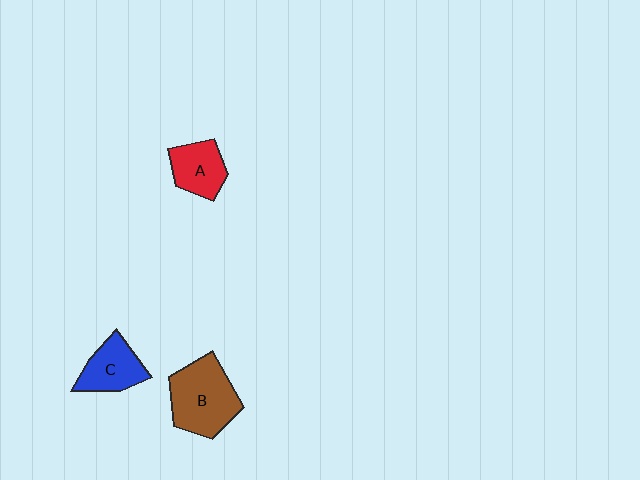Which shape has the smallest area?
Shape A (red).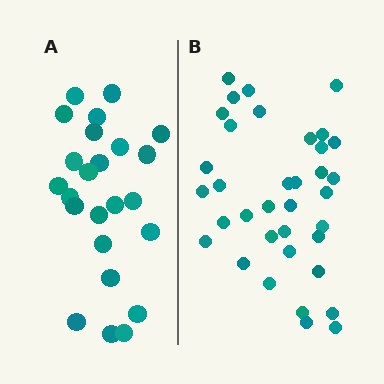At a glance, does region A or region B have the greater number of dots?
Region B (the right region) has more dots.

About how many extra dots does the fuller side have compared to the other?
Region B has roughly 12 or so more dots than region A.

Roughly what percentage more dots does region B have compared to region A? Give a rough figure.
About 50% more.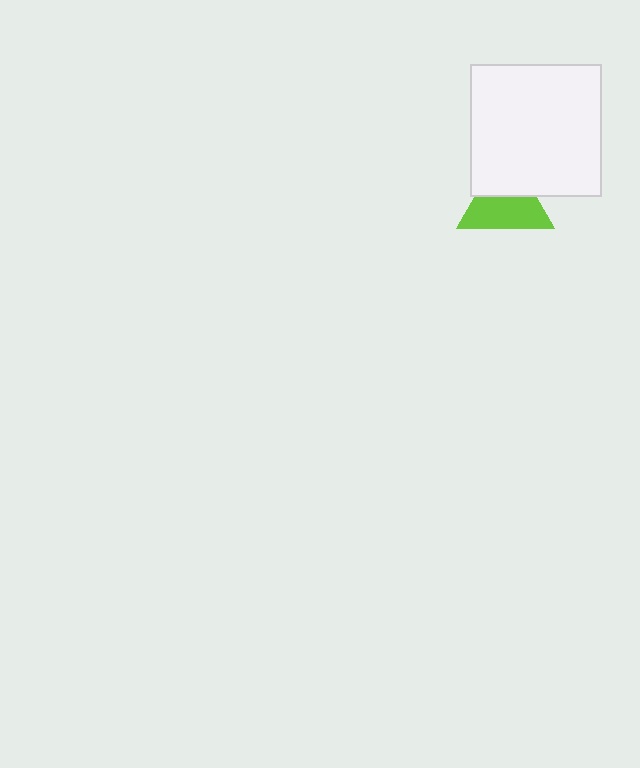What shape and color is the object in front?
The object in front is a white square.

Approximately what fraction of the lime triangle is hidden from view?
Roughly 40% of the lime triangle is hidden behind the white square.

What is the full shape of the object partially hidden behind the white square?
The partially hidden object is a lime triangle.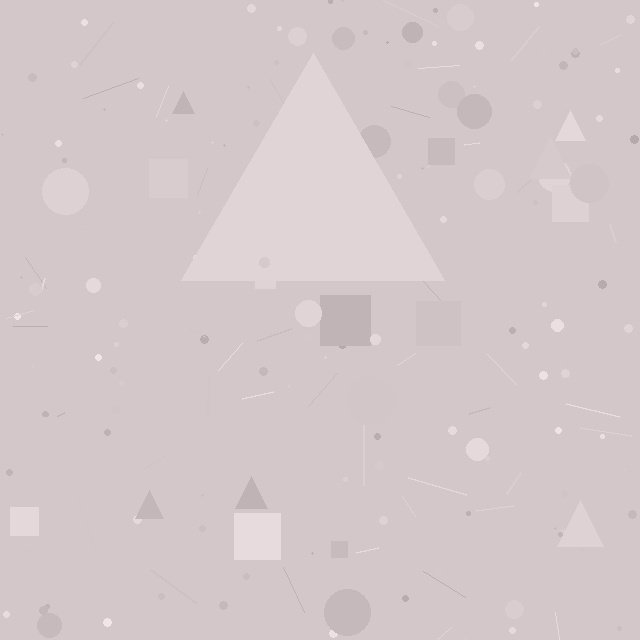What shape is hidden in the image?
A triangle is hidden in the image.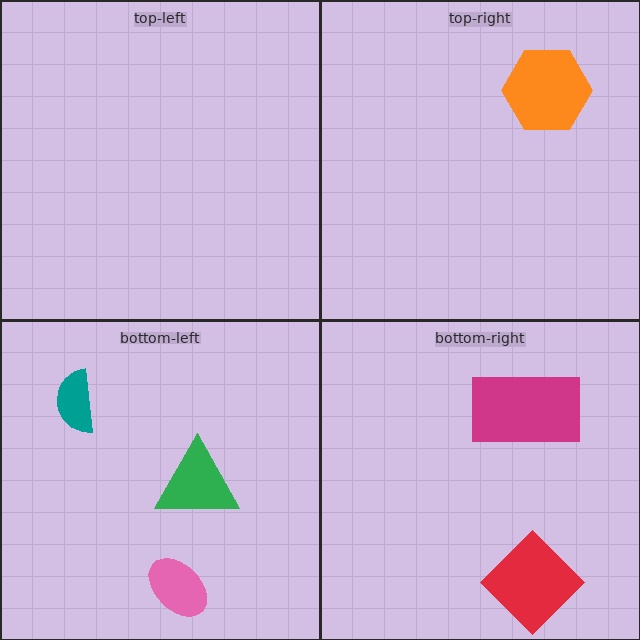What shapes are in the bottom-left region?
The pink ellipse, the green triangle, the teal semicircle.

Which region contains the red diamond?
The bottom-right region.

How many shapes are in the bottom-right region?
2.